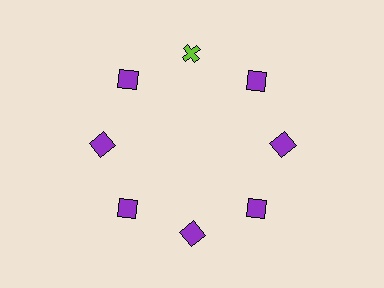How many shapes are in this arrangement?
There are 8 shapes arranged in a ring pattern.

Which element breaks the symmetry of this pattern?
The lime cross at roughly the 12 o'clock position breaks the symmetry. All other shapes are purple squares.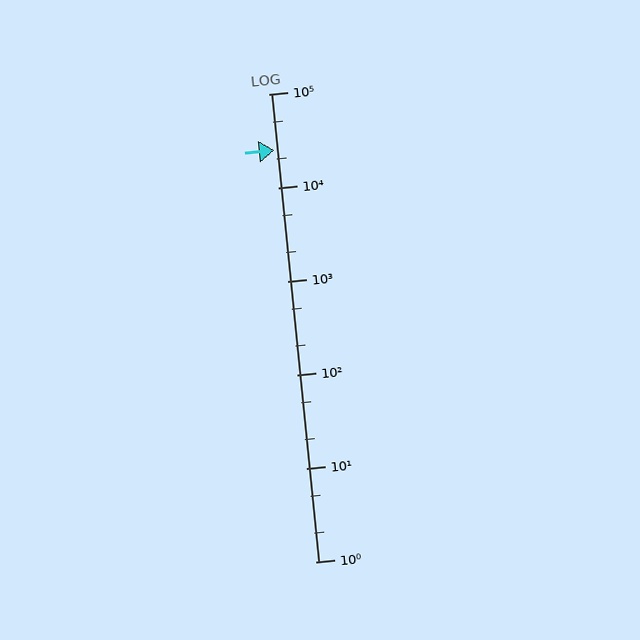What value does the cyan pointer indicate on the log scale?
The pointer indicates approximately 25000.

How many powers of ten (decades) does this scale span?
The scale spans 5 decades, from 1 to 100000.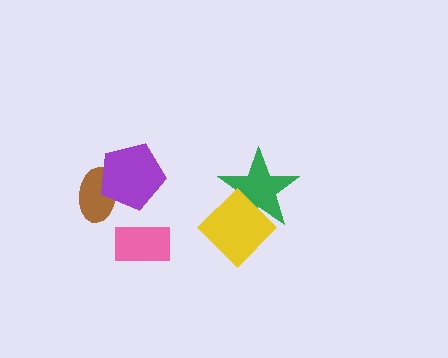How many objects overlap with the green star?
1 object overlaps with the green star.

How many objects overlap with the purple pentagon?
1 object overlaps with the purple pentagon.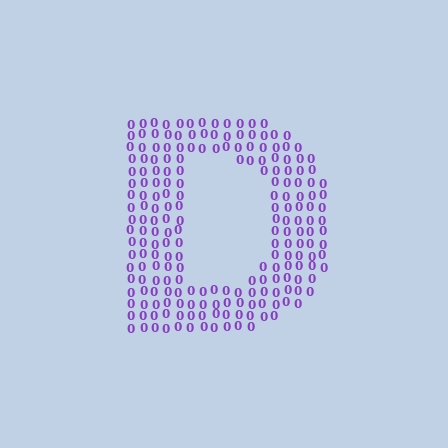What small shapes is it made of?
It is made of small digit 0's.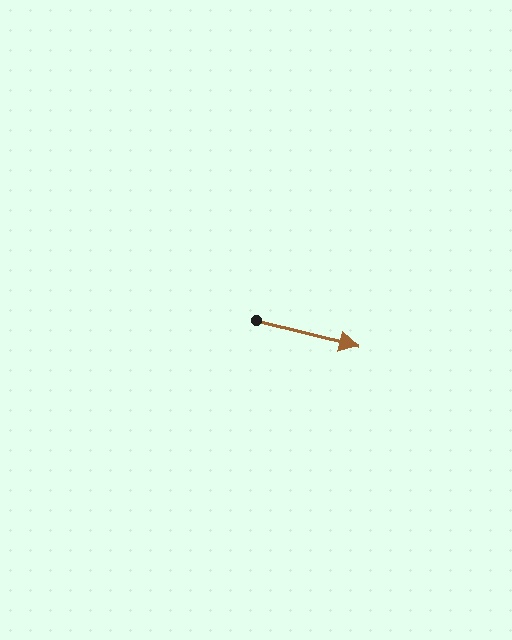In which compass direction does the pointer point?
East.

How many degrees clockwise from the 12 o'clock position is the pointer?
Approximately 104 degrees.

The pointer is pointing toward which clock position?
Roughly 3 o'clock.